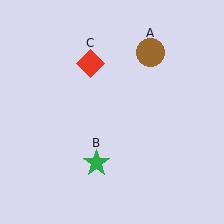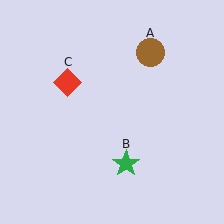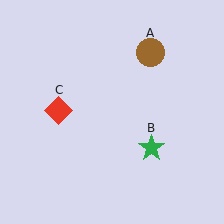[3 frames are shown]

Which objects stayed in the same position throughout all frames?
Brown circle (object A) remained stationary.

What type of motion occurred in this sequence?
The green star (object B), red diamond (object C) rotated counterclockwise around the center of the scene.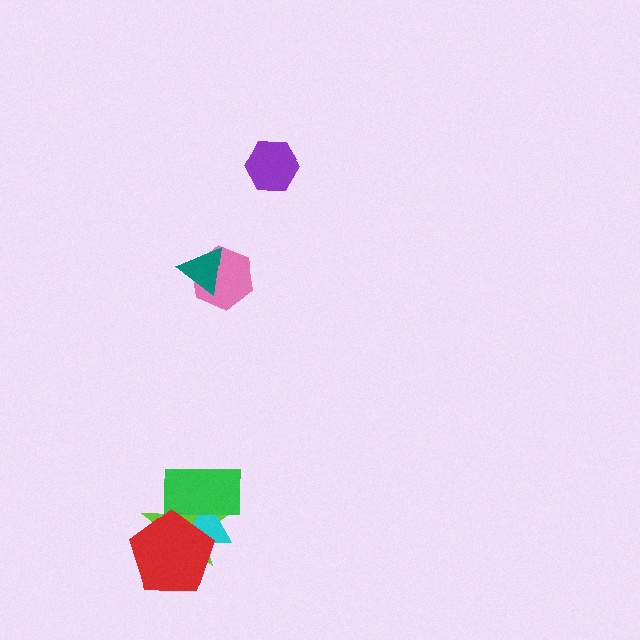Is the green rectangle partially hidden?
Yes, it is partially covered by another shape.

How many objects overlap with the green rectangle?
3 objects overlap with the green rectangle.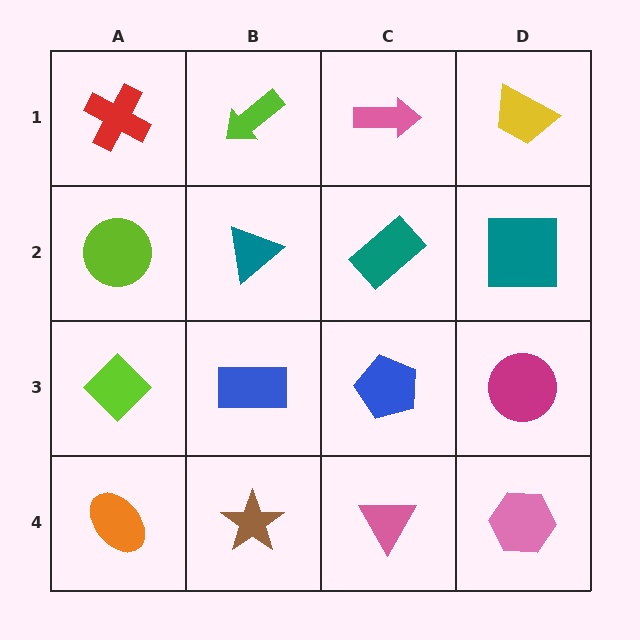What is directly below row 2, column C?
A blue pentagon.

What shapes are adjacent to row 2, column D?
A yellow trapezoid (row 1, column D), a magenta circle (row 3, column D), a teal rectangle (row 2, column C).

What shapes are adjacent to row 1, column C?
A teal rectangle (row 2, column C), a lime arrow (row 1, column B), a yellow trapezoid (row 1, column D).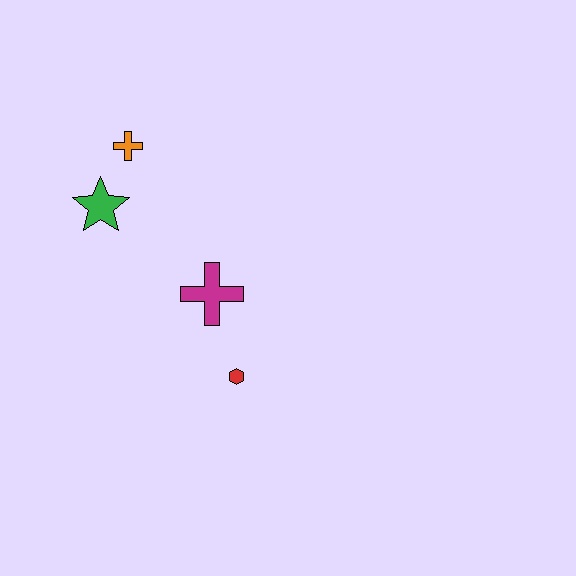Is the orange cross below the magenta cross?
No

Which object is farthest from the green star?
The red hexagon is farthest from the green star.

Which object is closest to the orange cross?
The green star is closest to the orange cross.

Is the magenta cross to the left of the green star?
No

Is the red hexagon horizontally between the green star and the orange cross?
No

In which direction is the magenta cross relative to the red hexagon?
The magenta cross is above the red hexagon.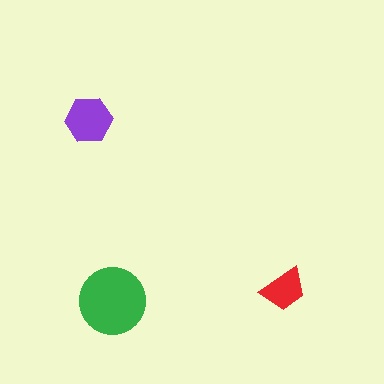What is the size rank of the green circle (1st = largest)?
1st.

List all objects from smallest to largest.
The red trapezoid, the purple hexagon, the green circle.